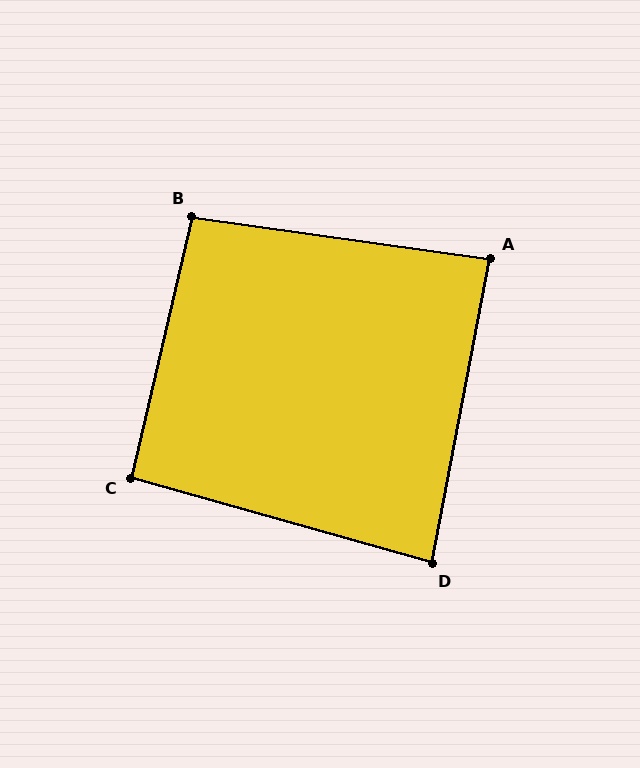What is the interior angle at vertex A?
Approximately 87 degrees (approximately right).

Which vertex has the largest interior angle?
B, at approximately 95 degrees.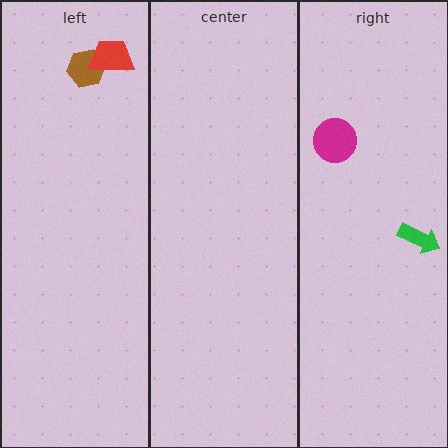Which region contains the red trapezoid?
The left region.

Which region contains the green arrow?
The right region.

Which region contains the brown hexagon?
The left region.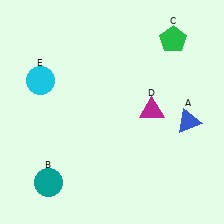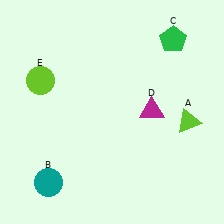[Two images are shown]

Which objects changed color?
A changed from blue to lime. E changed from cyan to lime.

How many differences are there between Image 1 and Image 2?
There are 2 differences between the two images.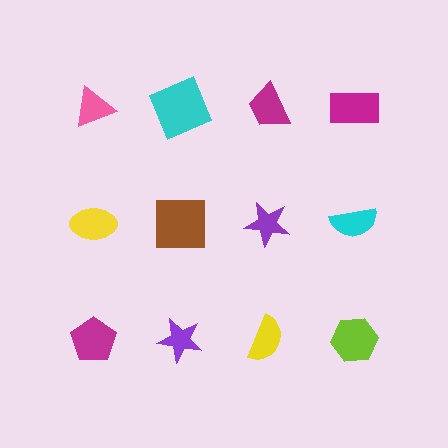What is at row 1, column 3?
A magenta trapezoid.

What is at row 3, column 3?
A yellow semicircle.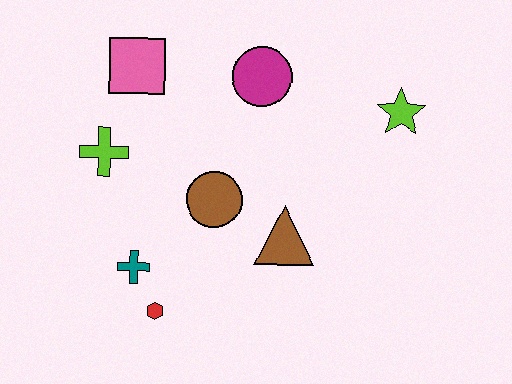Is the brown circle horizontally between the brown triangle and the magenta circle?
No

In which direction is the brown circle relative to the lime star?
The brown circle is to the left of the lime star.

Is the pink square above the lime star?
Yes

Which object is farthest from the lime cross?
The lime star is farthest from the lime cross.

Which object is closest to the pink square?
The lime cross is closest to the pink square.